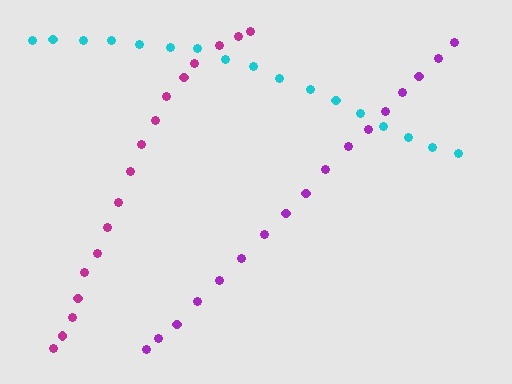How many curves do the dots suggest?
There are 3 distinct paths.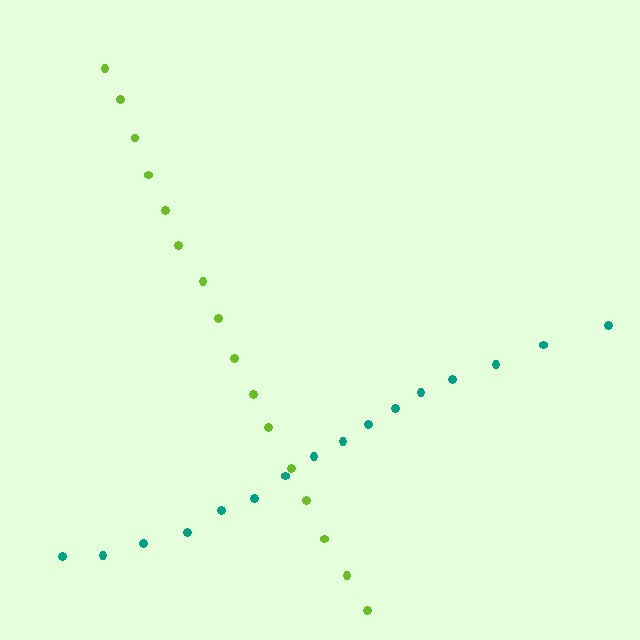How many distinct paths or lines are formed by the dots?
There are 2 distinct paths.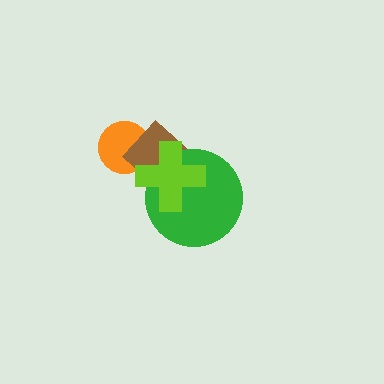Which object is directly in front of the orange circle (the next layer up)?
The brown diamond is directly in front of the orange circle.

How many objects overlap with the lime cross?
3 objects overlap with the lime cross.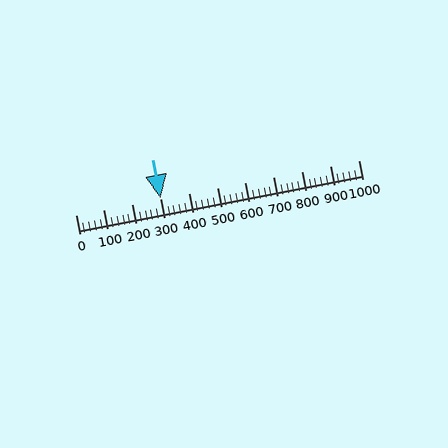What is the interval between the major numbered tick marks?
The major tick marks are spaced 100 units apart.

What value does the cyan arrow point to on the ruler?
The cyan arrow points to approximately 300.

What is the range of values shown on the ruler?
The ruler shows values from 0 to 1000.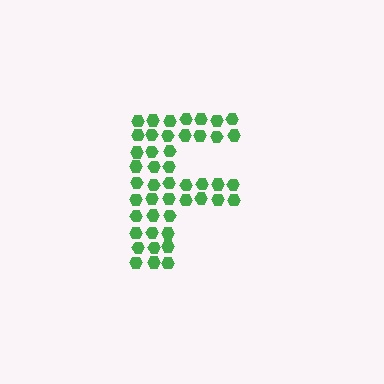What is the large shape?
The large shape is the letter F.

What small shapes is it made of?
It is made of small hexagons.